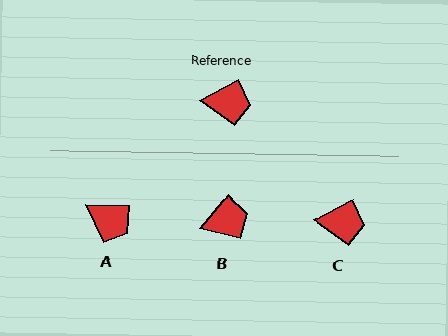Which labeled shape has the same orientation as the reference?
C.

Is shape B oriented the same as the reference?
No, it is off by about 22 degrees.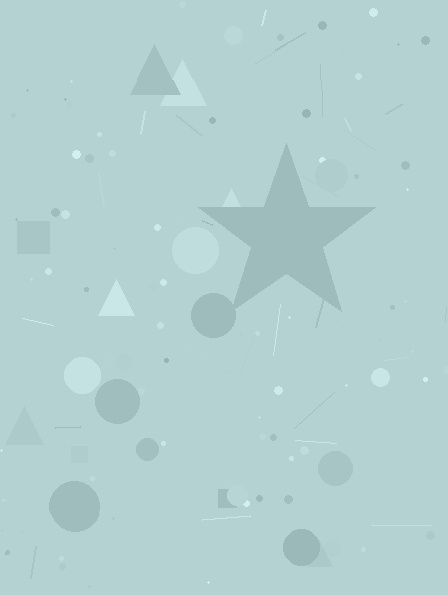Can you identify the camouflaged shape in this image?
The camouflaged shape is a star.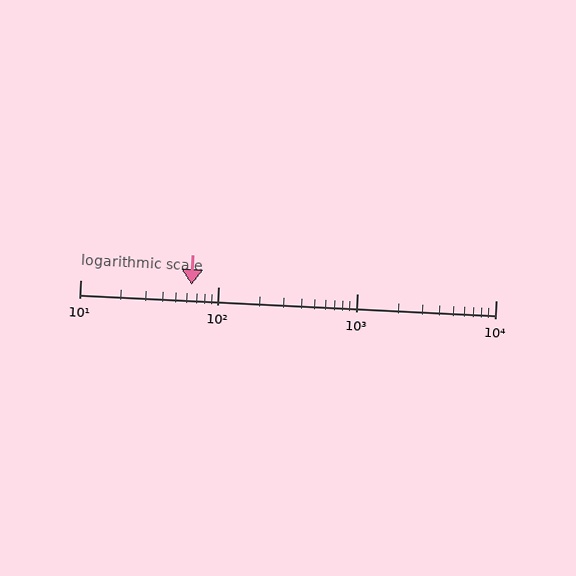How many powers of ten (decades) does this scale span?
The scale spans 3 decades, from 10 to 10000.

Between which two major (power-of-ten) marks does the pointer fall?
The pointer is between 10 and 100.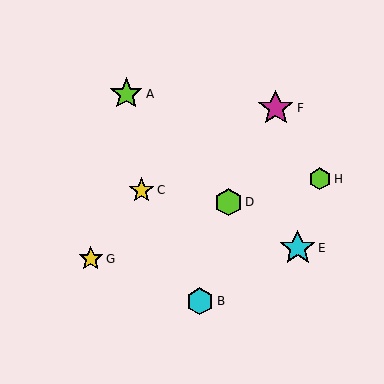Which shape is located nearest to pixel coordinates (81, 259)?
The yellow star (labeled G) at (91, 259) is nearest to that location.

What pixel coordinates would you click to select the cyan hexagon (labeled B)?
Click at (200, 301) to select the cyan hexagon B.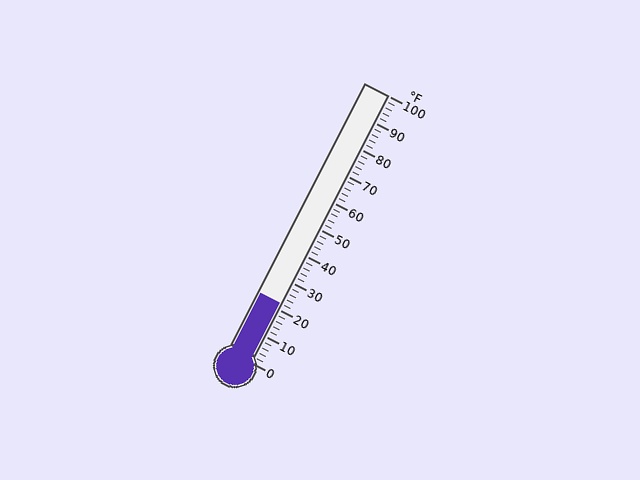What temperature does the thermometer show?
The thermometer shows approximately 22°F.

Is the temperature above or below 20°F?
The temperature is above 20°F.